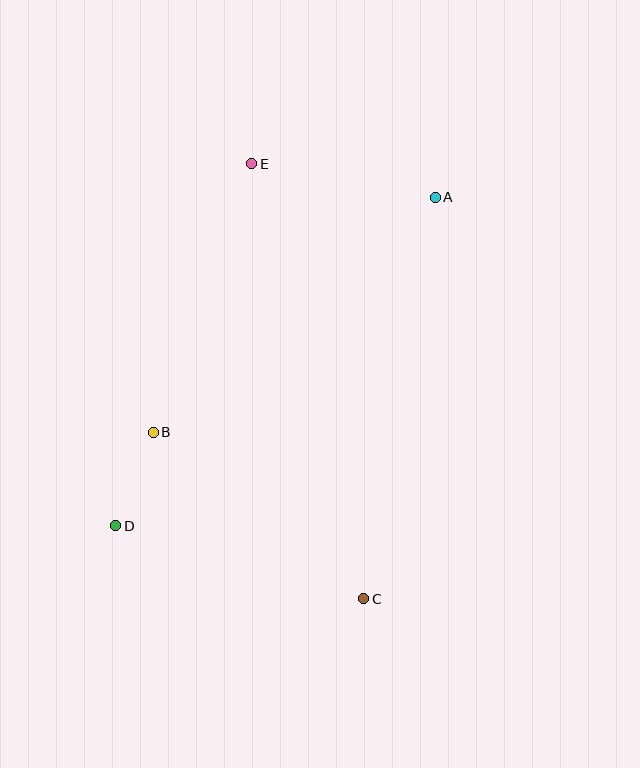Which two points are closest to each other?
Points B and D are closest to each other.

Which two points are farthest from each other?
Points A and D are farthest from each other.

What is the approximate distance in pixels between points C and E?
The distance between C and E is approximately 449 pixels.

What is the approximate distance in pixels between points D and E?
The distance between D and E is approximately 386 pixels.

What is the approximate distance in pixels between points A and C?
The distance between A and C is approximately 408 pixels.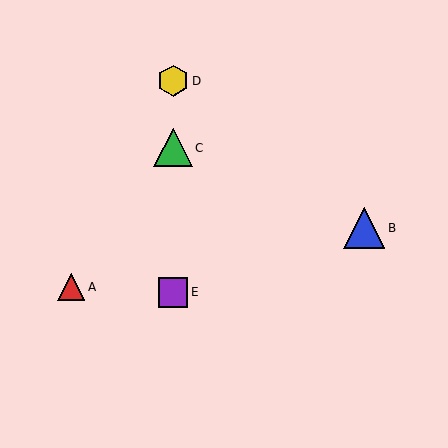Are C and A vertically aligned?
No, C is at x≈173 and A is at x≈71.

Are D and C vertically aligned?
Yes, both are at x≈173.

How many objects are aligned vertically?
3 objects (C, D, E) are aligned vertically.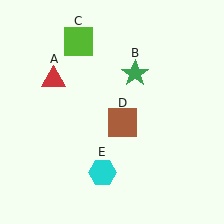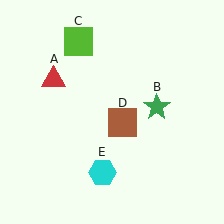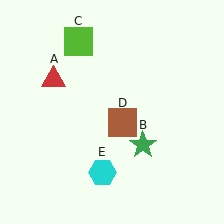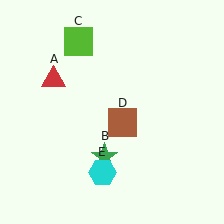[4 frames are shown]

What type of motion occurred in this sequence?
The green star (object B) rotated clockwise around the center of the scene.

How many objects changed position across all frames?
1 object changed position: green star (object B).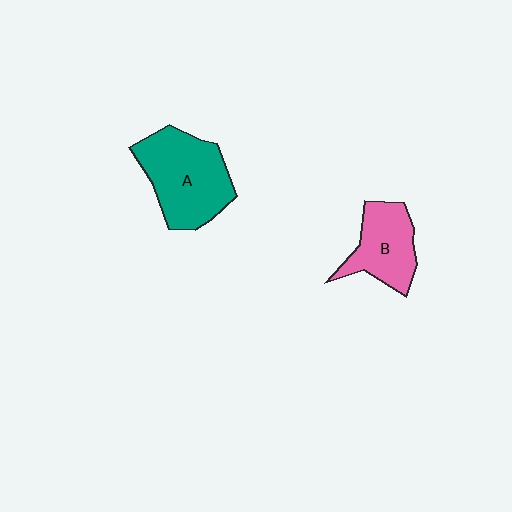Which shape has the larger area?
Shape A (teal).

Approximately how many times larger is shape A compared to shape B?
Approximately 1.5 times.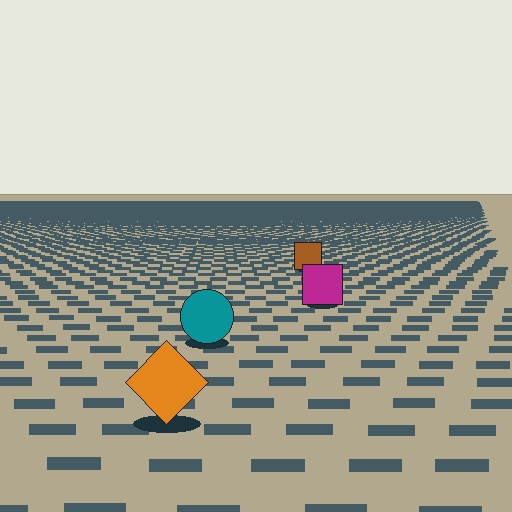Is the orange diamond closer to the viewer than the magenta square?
Yes. The orange diamond is closer — you can tell from the texture gradient: the ground texture is coarser near it.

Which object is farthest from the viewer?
The brown square is farthest from the viewer. It appears smaller and the ground texture around it is denser.